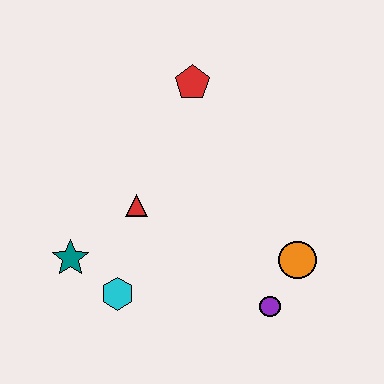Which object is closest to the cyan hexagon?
The teal star is closest to the cyan hexagon.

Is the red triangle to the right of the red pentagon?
No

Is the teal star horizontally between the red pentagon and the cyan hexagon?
No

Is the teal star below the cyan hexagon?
No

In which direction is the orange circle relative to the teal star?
The orange circle is to the right of the teal star.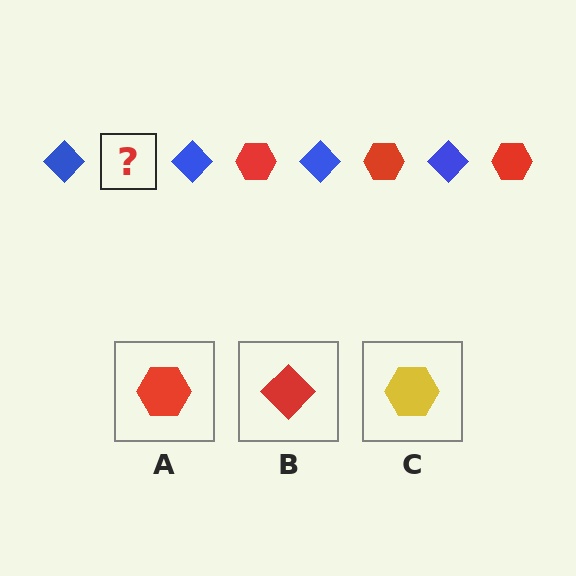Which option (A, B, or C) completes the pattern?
A.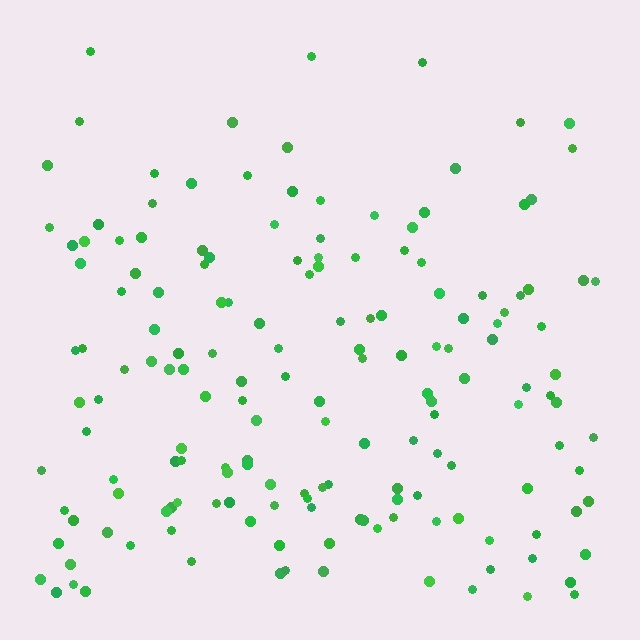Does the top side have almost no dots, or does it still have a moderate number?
Still a moderate number, just noticeably fewer than the bottom.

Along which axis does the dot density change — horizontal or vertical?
Vertical.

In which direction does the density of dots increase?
From top to bottom, with the bottom side densest.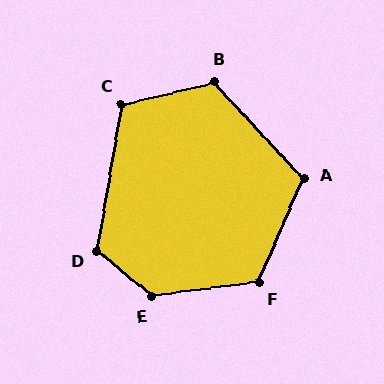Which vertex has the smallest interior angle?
C, at approximately 113 degrees.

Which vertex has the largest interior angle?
E, at approximately 132 degrees.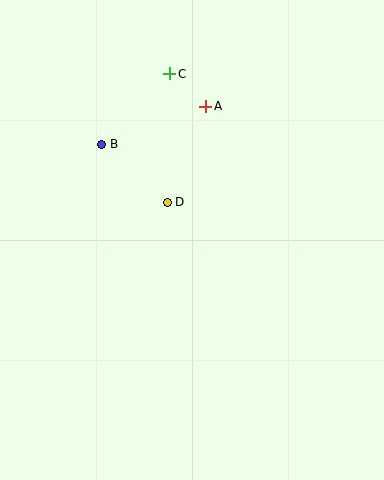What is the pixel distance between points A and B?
The distance between A and B is 111 pixels.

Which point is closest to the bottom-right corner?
Point D is closest to the bottom-right corner.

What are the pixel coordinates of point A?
Point A is at (206, 106).